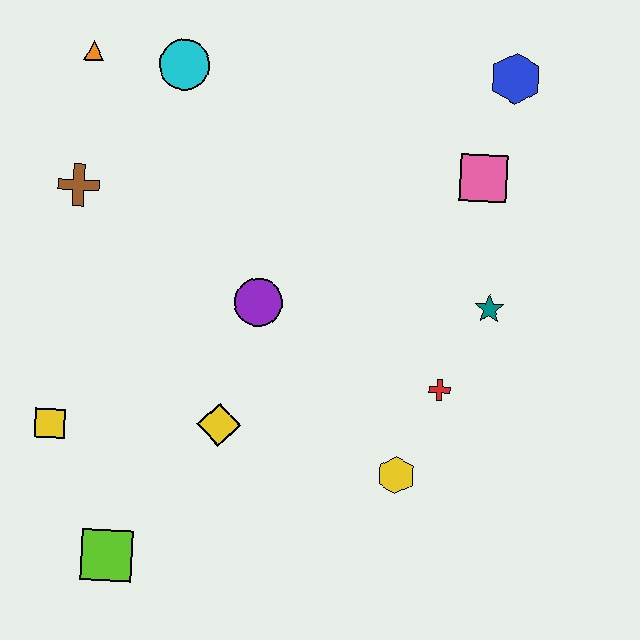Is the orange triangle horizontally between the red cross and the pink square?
No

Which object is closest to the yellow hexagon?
The red cross is closest to the yellow hexagon.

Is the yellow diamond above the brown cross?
No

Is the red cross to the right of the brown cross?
Yes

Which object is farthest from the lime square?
The blue hexagon is farthest from the lime square.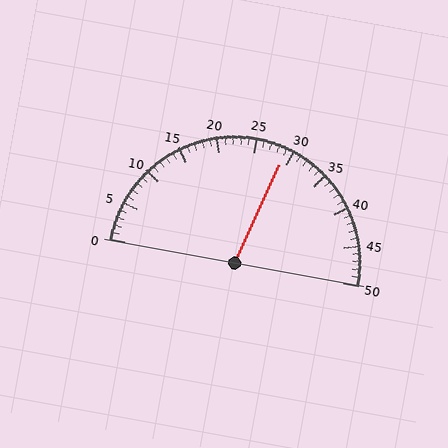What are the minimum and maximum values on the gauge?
The gauge ranges from 0 to 50.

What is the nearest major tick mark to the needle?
The nearest major tick mark is 30.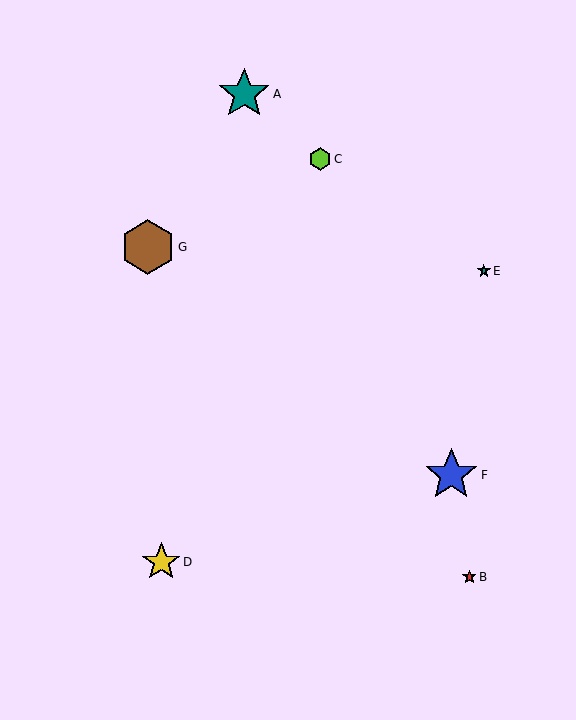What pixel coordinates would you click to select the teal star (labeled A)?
Click at (244, 94) to select the teal star A.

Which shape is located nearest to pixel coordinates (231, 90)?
The teal star (labeled A) at (244, 94) is nearest to that location.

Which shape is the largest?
The brown hexagon (labeled G) is the largest.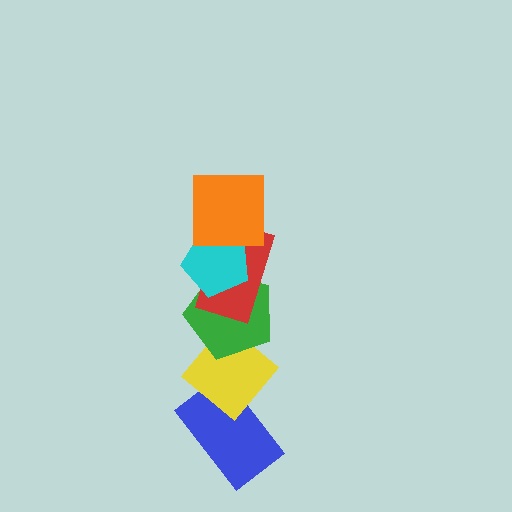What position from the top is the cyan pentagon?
The cyan pentagon is 2nd from the top.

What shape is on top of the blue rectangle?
The yellow diamond is on top of the blue rectangle.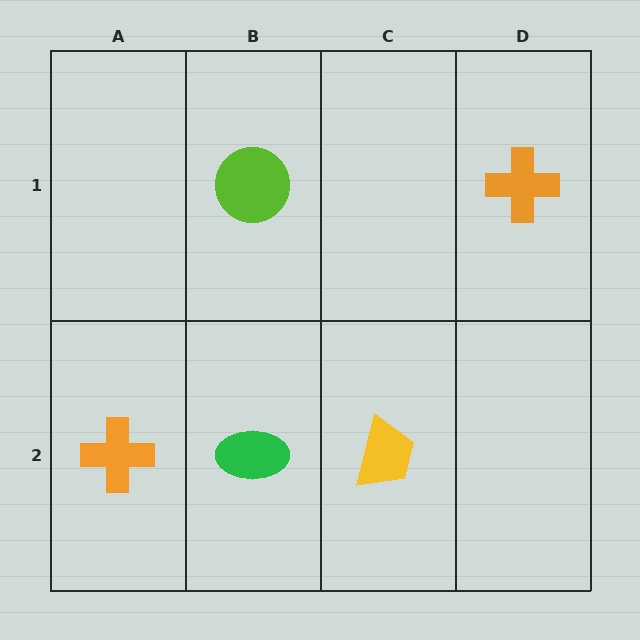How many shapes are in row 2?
3 shapes.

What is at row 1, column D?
An orange cross.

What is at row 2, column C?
A yellow trapezoid.